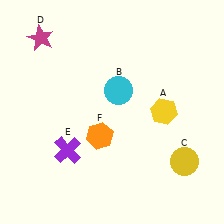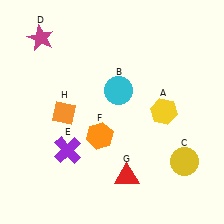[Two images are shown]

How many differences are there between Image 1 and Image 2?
There are 2 differences between the two images.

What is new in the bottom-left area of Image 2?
An orange diamond (H) was added in the bottom-left area of Image 2.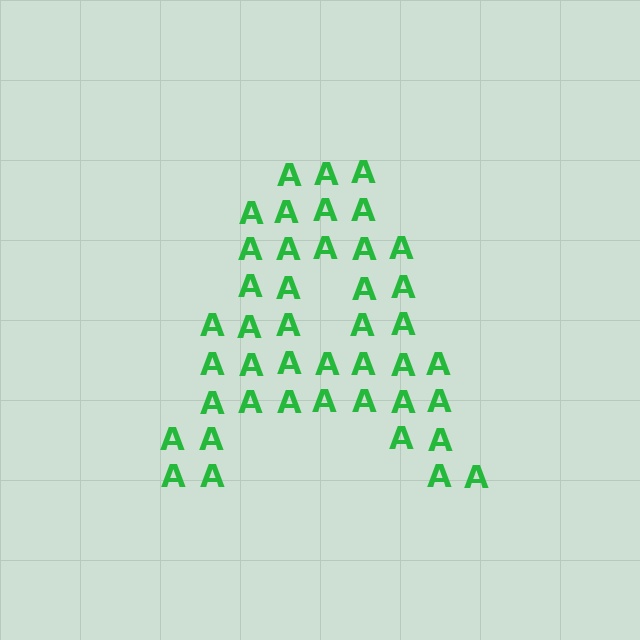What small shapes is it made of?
It is made of small letter A's.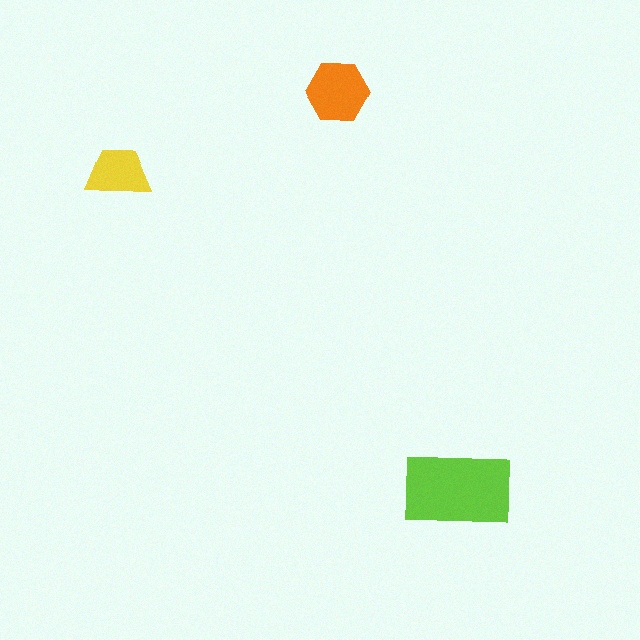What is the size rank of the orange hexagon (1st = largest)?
2nd.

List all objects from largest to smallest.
The lime rectangle, the orange hexagon, the yellow trapezoid.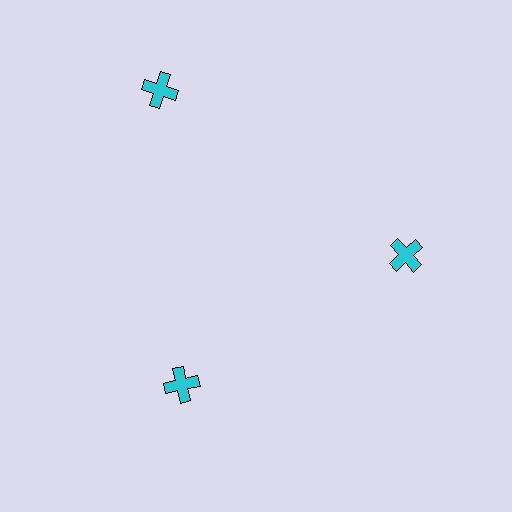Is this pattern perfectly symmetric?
No. The 3 cyan crosses are arranged in a ring, but one element near the 11 o'clock position is pushed outward from the center, breaking the 3-fold rotational symmetry.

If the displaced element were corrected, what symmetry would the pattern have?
It would have 3-fold rotational symmetry — the pattern would map onto itself every 120 degrees.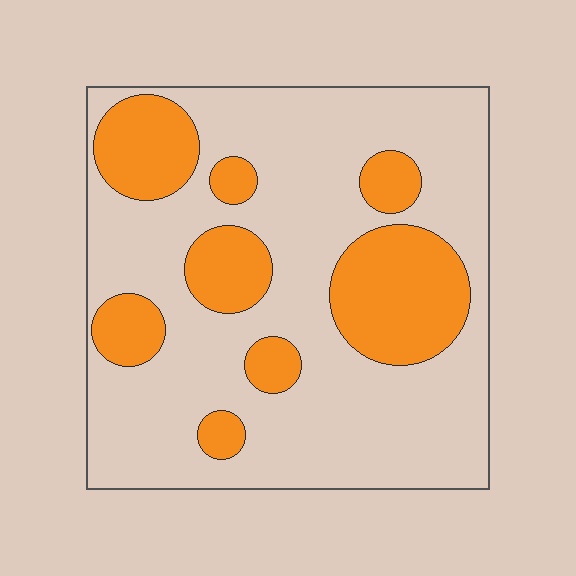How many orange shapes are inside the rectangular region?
8.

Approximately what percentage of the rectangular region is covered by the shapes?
Approximately 30%.